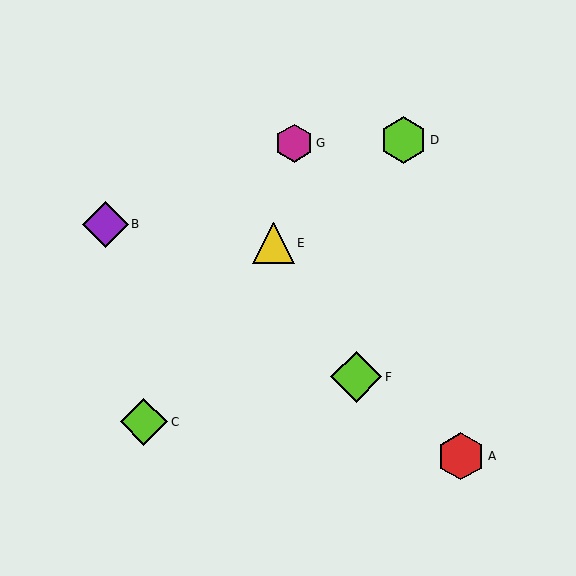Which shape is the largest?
The lime diamond (labeled F) is the largest.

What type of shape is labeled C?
Shape C is a lime diamond.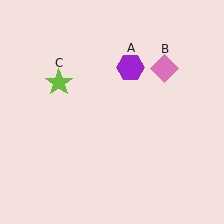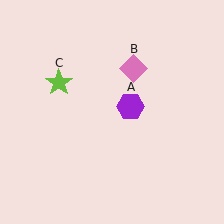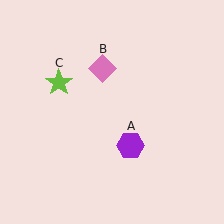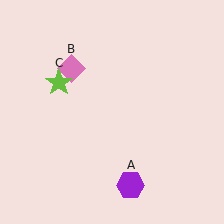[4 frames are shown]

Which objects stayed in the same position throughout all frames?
Lime star (object C) remained stationary.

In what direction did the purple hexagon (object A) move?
The purple hexagon (object A) moved down.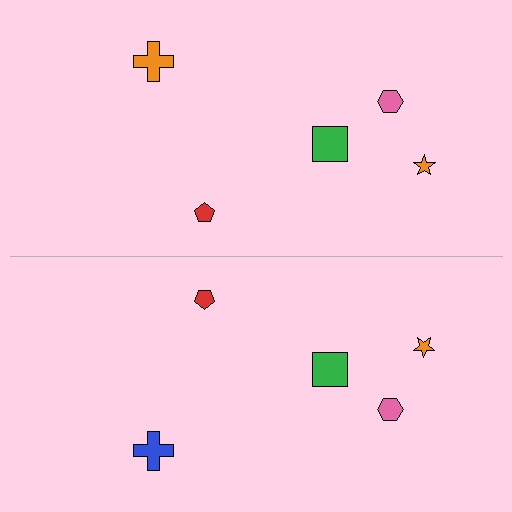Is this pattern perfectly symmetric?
No, the pattern is not perfectly symmetric. The blue cross on the bottom side breaks the symmetry — its mirror counterpart is orange.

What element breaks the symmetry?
The blue cross on the bottom side breaks the symmetry — its mirror counterpart is orange.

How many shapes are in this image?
There are 10 shapes in this image.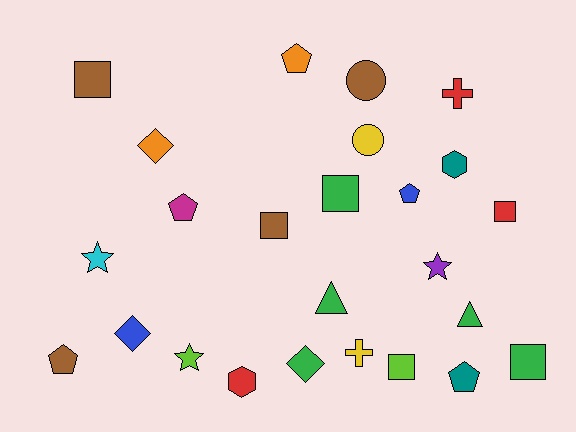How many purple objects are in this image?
There is 1 purple object.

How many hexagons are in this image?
There are 2 hexagons.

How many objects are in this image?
There are 25 objects.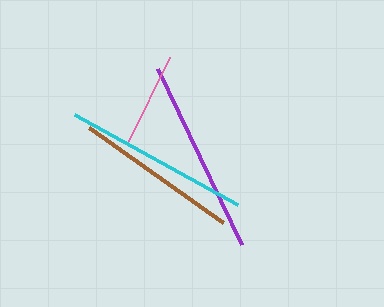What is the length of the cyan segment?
The cyan segment is approximately 187 pixels long.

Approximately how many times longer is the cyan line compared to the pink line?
The cyan line is approximately 2.0 times the length of the pink line.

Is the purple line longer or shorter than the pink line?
The purple line is longer than the pink line.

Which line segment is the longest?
The purple line is the longest at approximately 196 pixels.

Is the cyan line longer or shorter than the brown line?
The cyan line is longer than the brown line.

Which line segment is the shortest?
The pink line is the shortest at approximately 94 pixels.